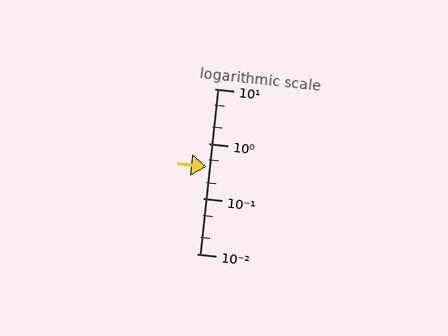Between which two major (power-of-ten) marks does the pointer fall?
The pointer is between 0.1 and 1.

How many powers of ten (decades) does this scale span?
The scale spans 3 decades, from 0.01 to 10.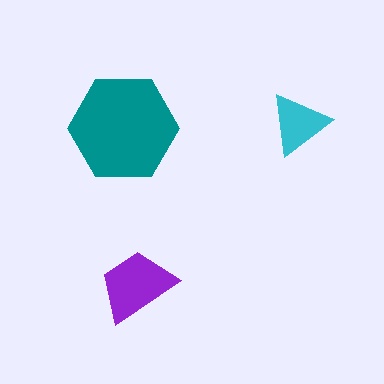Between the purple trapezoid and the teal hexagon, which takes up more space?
The teal hexagon.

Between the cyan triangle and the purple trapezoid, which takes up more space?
The purple trapezoid.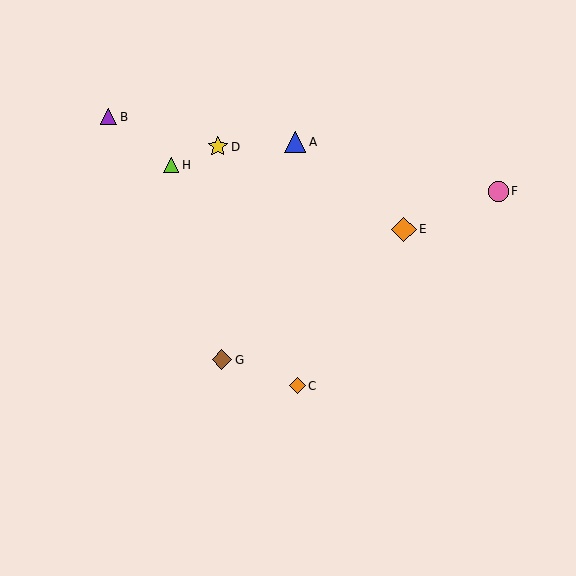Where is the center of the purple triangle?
The center of the purple triangle is at (109, 117).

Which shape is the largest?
The orange diamond (labeled E) is the largest.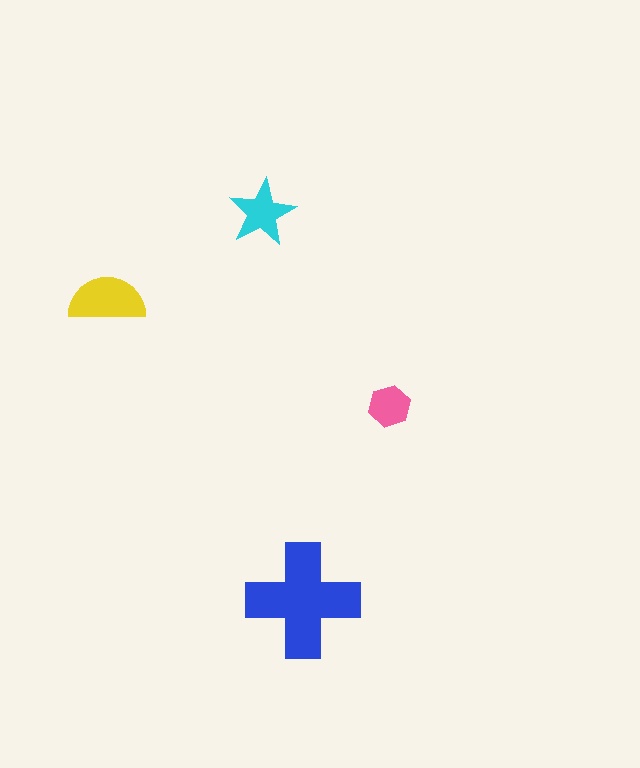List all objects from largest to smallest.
The blue cross, the yellow semicircle, the cyan star, the pink hexagon.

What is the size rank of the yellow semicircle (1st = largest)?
2nd.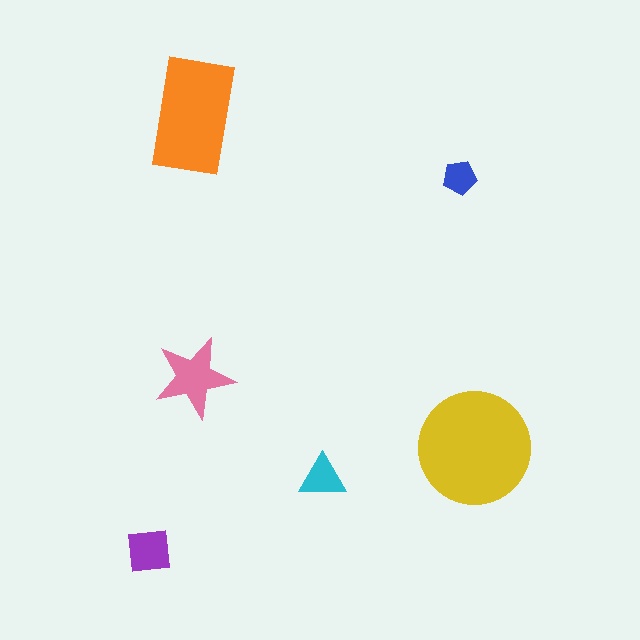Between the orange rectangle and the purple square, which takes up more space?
The orange rectangle.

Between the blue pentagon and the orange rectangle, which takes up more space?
The orange rectangle.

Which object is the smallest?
The blue pentagon.